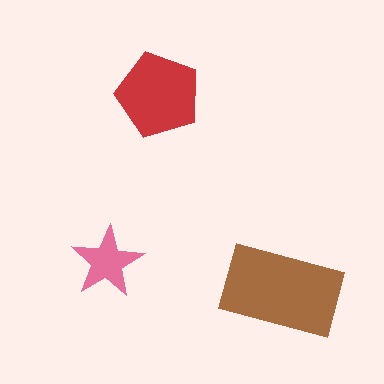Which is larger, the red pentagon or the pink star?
The red pentagon.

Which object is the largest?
The brown rectangle.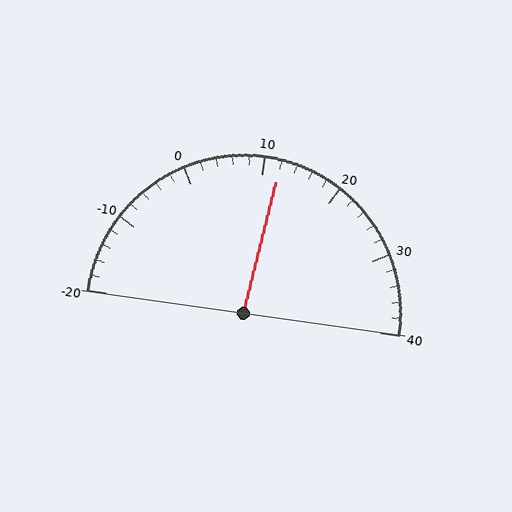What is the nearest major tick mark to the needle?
The nearest major tick mark is 10.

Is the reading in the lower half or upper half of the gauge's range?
The reading is in the upper half of the range (-20 to 40).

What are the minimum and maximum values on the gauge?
The gauge ranges from -20 to 40.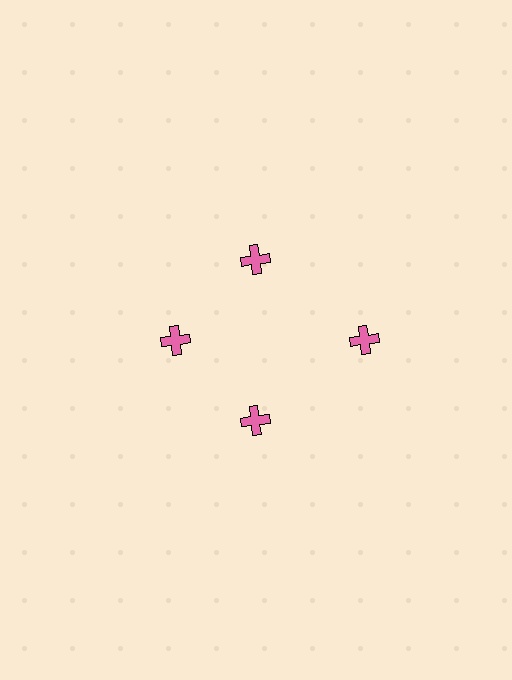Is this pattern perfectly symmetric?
No. The 4 pink crosses are arranged in a ring, but one element near the 3 o'clock position is pushed outward from the center, breaking the 4-fold rotational symmetry.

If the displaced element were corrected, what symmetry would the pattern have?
It would have 4-fold rotational symmetry — the pattern would map onto itself every 90 degrees.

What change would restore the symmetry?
The symmetry would be restored by moving it inward, back onto the ring so that all 4 crosses sit at equal angles and equal distance from the center.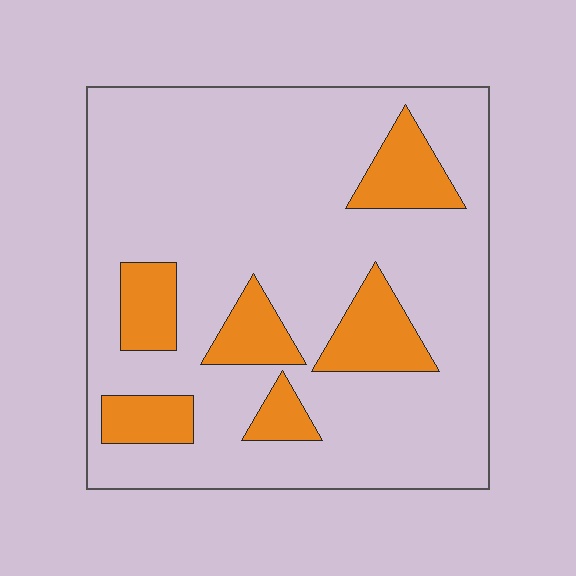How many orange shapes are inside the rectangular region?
6.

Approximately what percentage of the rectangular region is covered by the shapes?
Approximately 20%.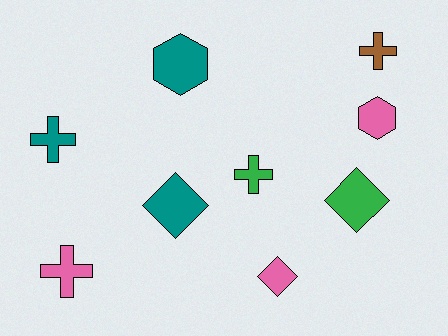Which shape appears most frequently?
Cross, with 4 objects.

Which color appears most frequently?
Pink, with 3 objects.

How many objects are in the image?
There are 9 objects.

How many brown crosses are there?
There is 1 brown cross.